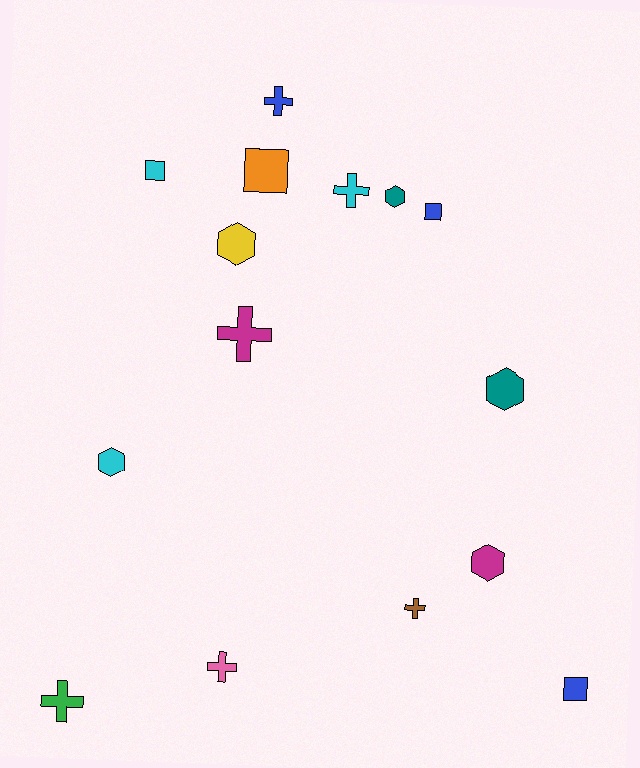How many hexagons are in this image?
There are 5 hexagons.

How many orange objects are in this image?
There is 1 orange object.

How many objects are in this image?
There are 15 objects.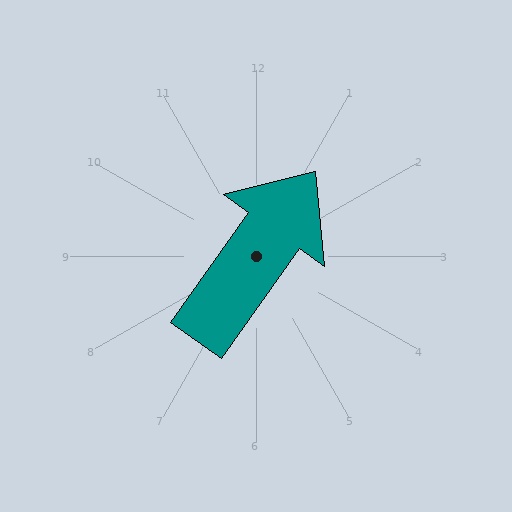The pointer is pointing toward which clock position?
Roughly 1 o'clock.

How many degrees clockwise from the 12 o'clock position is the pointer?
Approximately 35 degrees.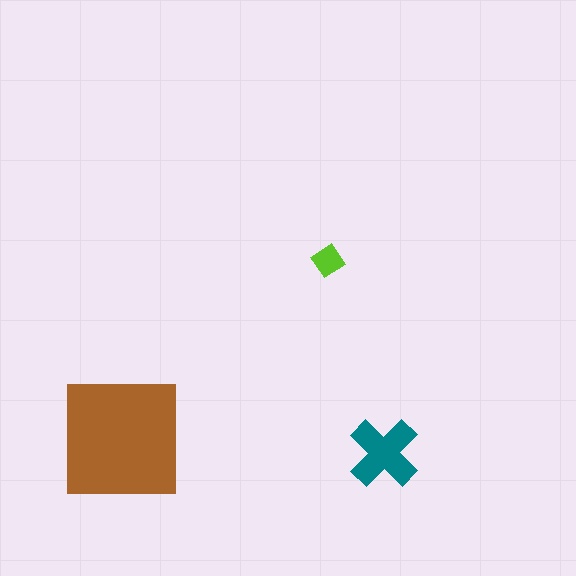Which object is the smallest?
The lime diamond.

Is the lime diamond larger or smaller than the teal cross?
Smaller.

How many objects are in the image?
There are 3 objects in the image.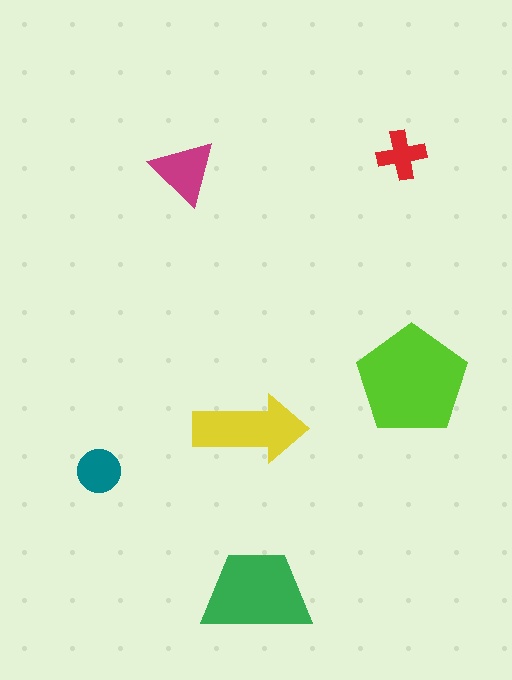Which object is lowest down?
The green trapezoid is bottommost.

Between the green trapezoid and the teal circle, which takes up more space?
The green trapezoid.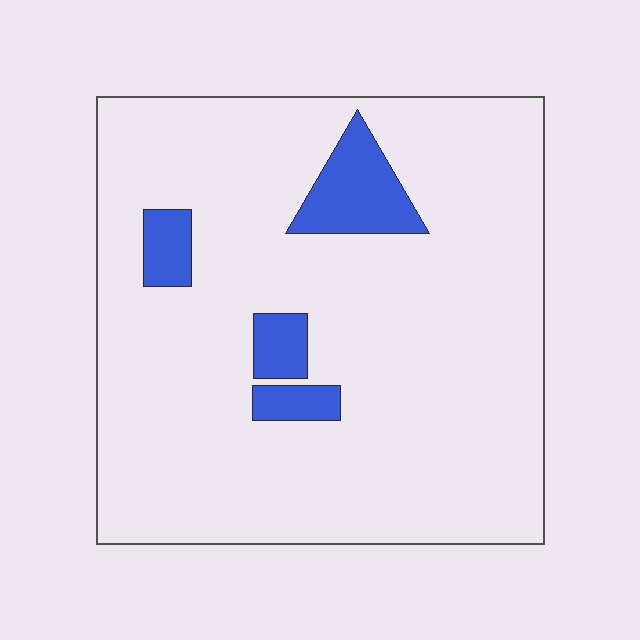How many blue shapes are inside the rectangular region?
4.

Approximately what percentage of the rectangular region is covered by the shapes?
Approximately 10%.